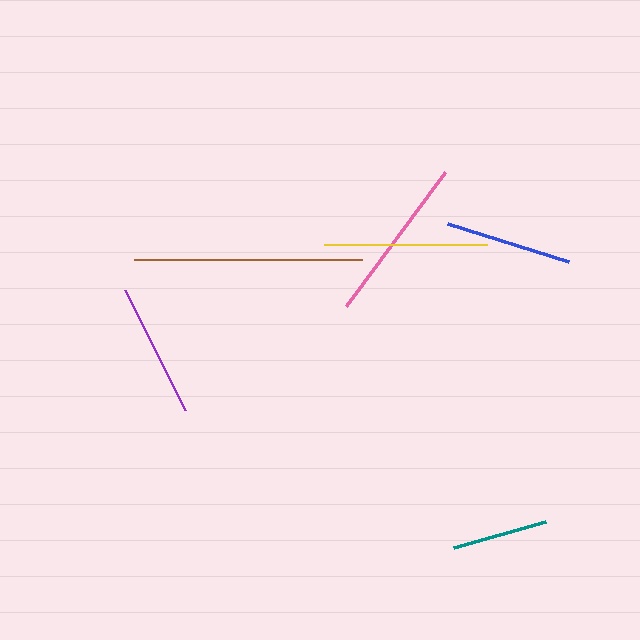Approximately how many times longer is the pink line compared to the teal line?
The pink line is approximately 1.7 times the length of the teal line.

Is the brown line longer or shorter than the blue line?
The brown line is longer than the blue line.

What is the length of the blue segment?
The blue segment is approximately 128 pixels long.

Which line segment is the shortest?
The teal line is the shortest at approximately 96 pixels.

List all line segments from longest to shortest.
From longest to shortest: brown, pink, yellow, purple, blue, teal.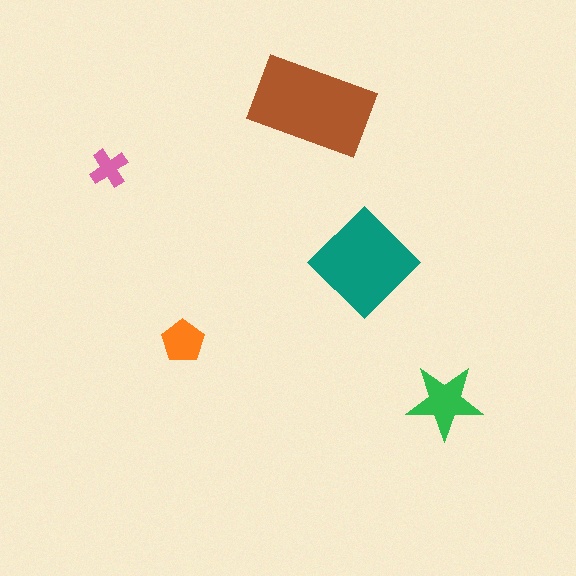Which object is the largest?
The brown rectangle.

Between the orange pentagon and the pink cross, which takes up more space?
The orange pentagon.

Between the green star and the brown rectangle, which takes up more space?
The brown rectangle.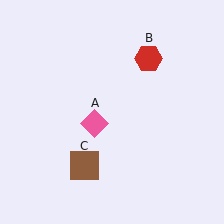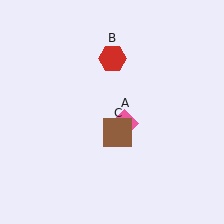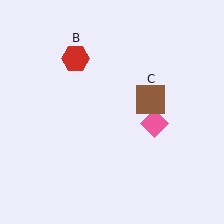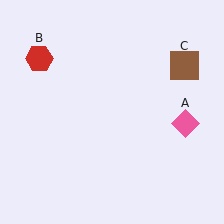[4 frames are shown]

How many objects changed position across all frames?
3 objects changed position: pink diamond (object A), red hexagon (object B), brown square (object C).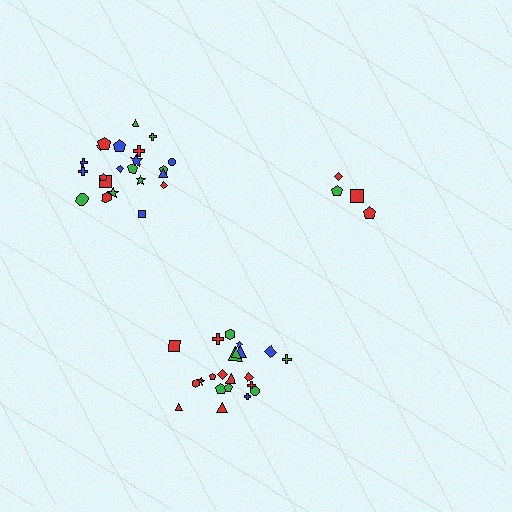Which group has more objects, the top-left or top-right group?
The top-left group.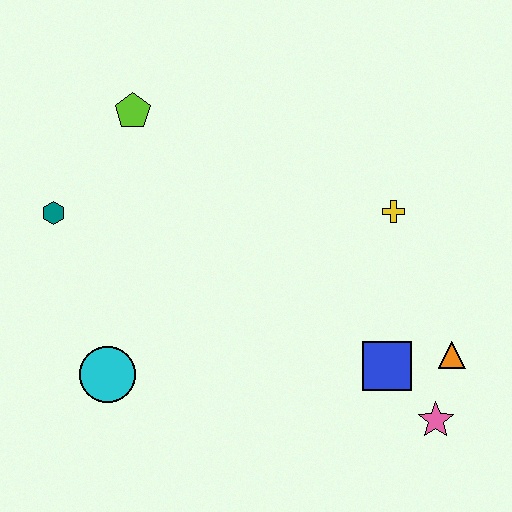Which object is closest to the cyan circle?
The teal hexagon is closest to the cyan circle.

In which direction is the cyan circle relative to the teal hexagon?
The cyan circle is below the teal hexagon.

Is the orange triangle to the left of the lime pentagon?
No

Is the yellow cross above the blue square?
Yes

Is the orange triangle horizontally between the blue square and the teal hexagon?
No